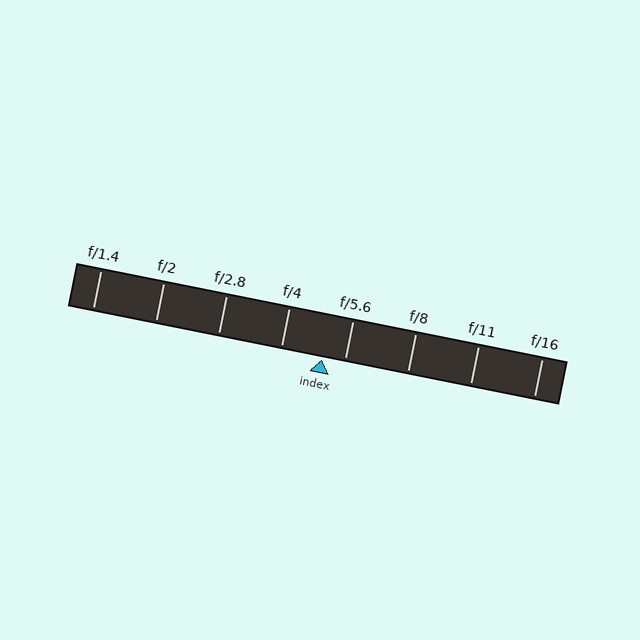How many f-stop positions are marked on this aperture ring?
There are 8 f-stop positions marked.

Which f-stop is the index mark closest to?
The index mark is closest to f/5.6.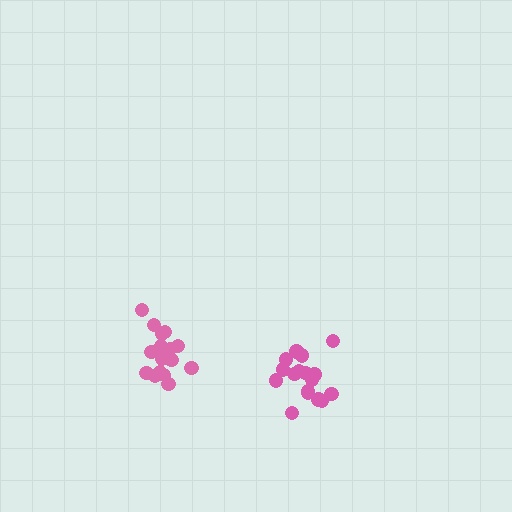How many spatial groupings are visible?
There are 2 spatial groupings.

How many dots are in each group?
Group 1: 17 dots, Group 2: 16 dots (33 total).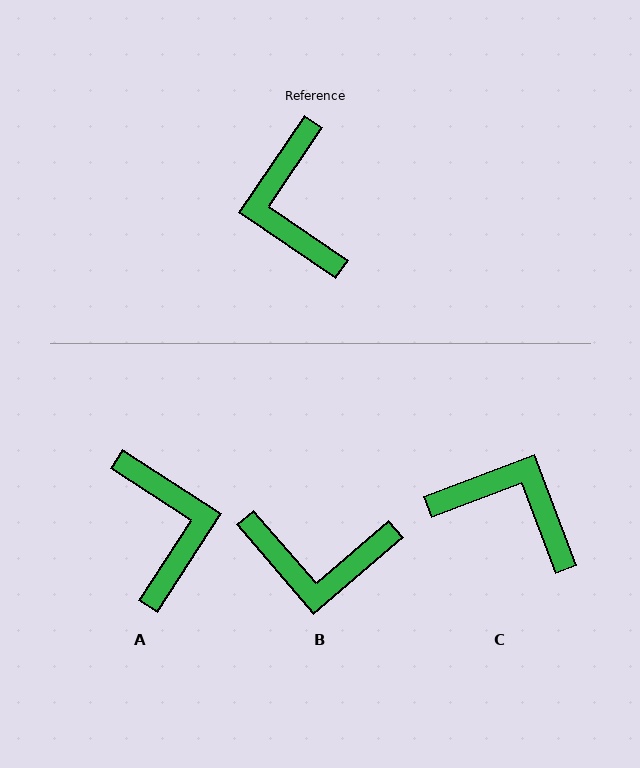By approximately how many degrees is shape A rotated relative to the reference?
Approximately 179 degrees clockwise.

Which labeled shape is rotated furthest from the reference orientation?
A, about 179 degrees away.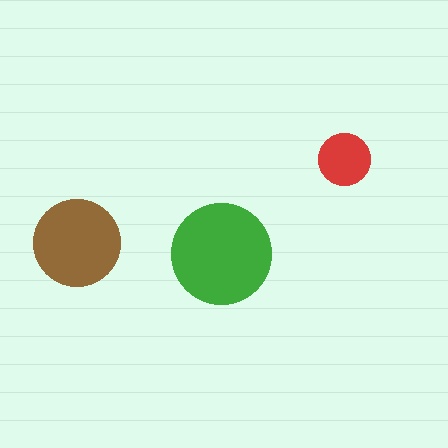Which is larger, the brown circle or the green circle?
The green one.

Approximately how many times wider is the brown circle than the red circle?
About 1.5 times wider.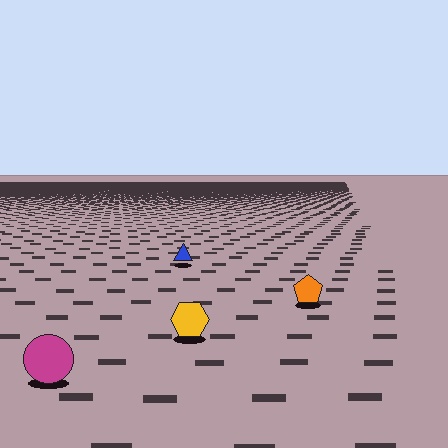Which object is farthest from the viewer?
The blue triangle is farthest from the viewer. It appears smaller and the ground texture around it is denser.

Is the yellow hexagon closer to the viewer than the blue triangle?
Yes. The yellow hexagon is closer — you can tell from the texture gradient: the ground texture is coarser near it.